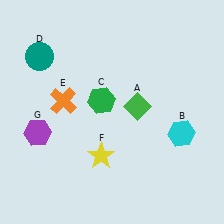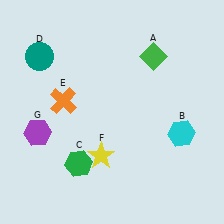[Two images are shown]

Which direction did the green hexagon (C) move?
The green hexagon (C) moved down.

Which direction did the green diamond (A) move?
The green diamond (A) moved up.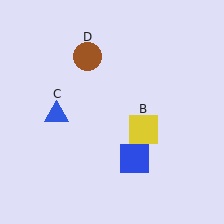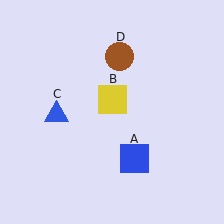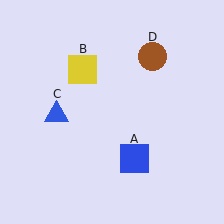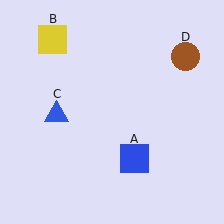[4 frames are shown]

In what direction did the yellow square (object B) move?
The yellow square (object B) moved up and to the left.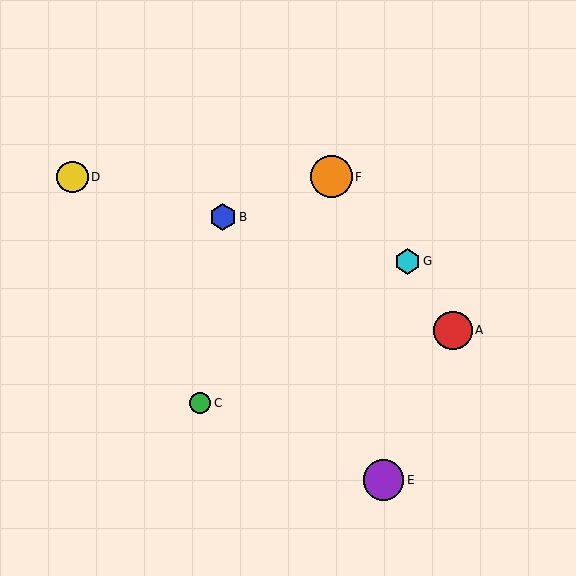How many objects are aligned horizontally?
2 objects (D, F) are aligned horizontally.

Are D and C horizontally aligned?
No, D is at y≈177 and C is at y≈403.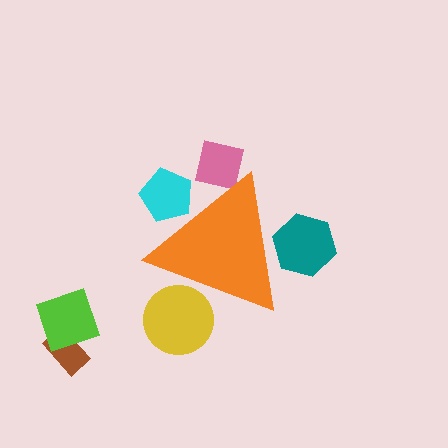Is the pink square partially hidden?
Yes, the pink square is partially hidden behind the orange triangle.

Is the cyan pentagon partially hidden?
Yes, the cyan pentagon is partially hidden behind the orange triangle.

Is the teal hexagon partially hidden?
Yes, the teal hexagon is partially hidden behind the orange triangle.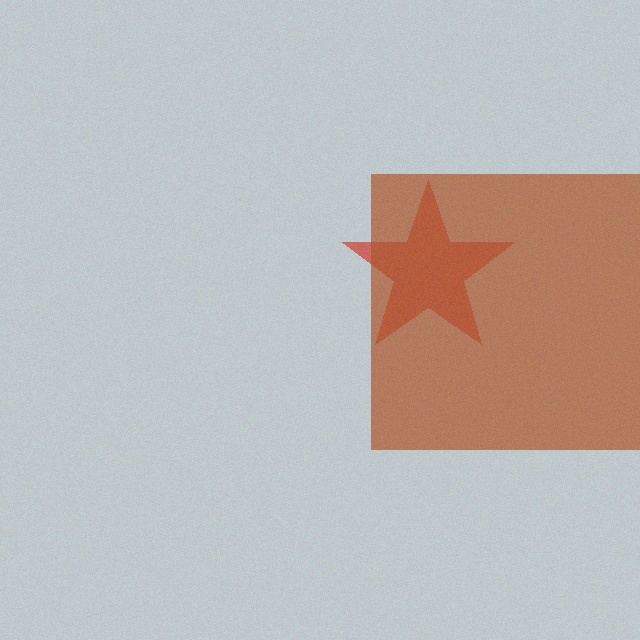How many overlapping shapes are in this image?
There are 2 overlapping shapes in the image.